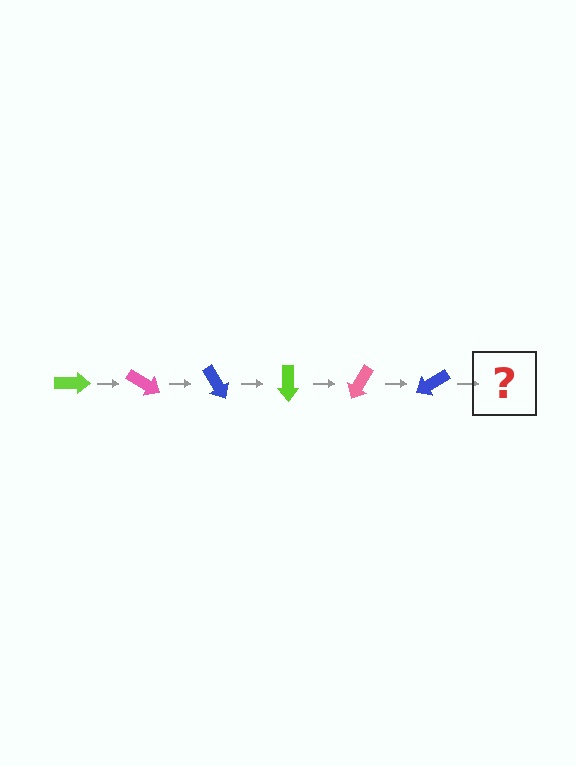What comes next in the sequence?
The next element should be a lime arrow, rotated 180 degrees from the start.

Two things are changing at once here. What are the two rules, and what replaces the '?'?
The two rules are that it rotates 30 degrees each step and the color cycles through lime, pink, and blue. The '?' should be a lime arrow, rotated 180 degrees from the start.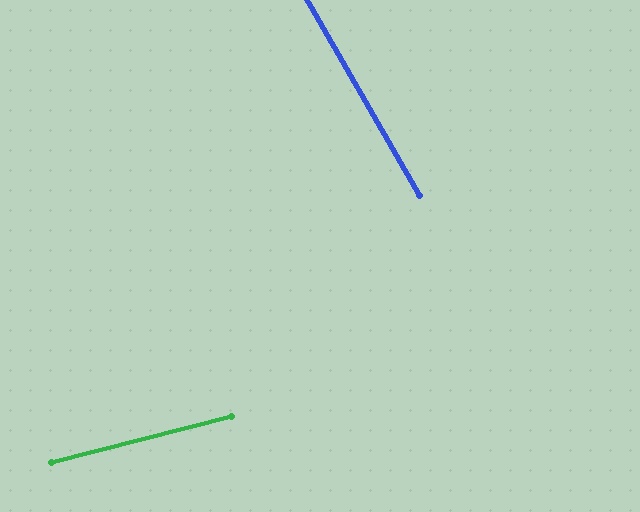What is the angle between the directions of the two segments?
Approximately 74 degrees.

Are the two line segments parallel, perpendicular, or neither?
Neither parallel nor perpendicular — they differ by about 74°.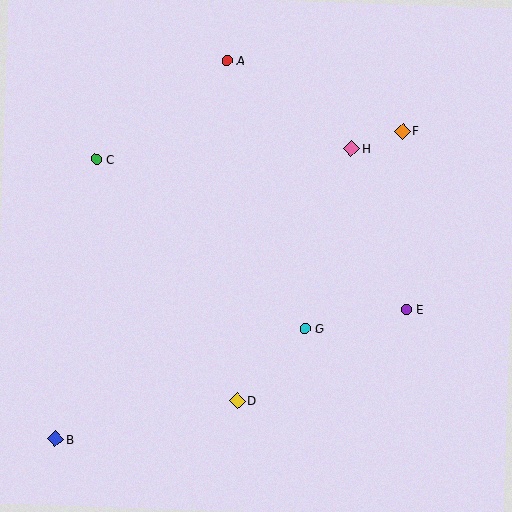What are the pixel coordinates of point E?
Point E is at (407, 309).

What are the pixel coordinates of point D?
Point D is at (238, 401).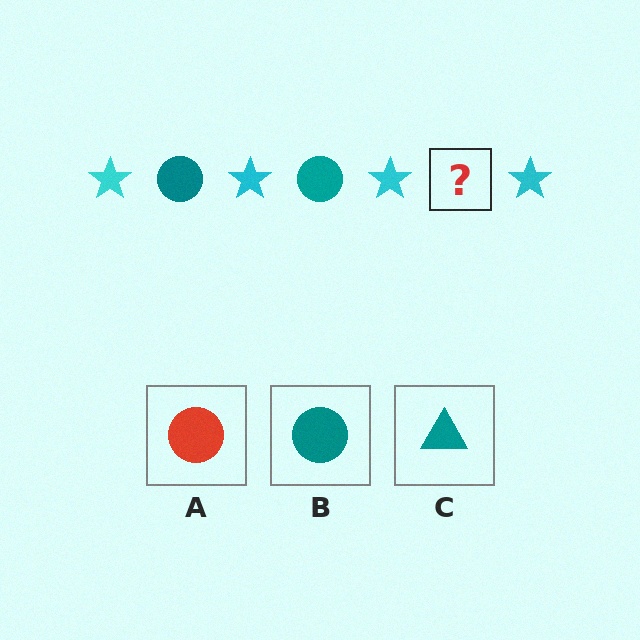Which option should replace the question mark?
Option B.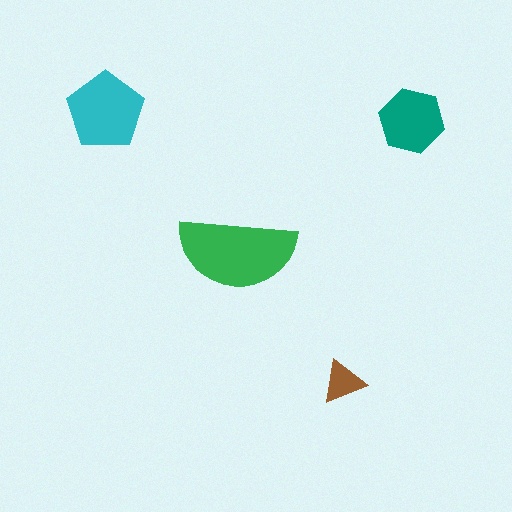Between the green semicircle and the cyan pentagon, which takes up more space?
The green semicircle.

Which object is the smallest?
The brown triangle.